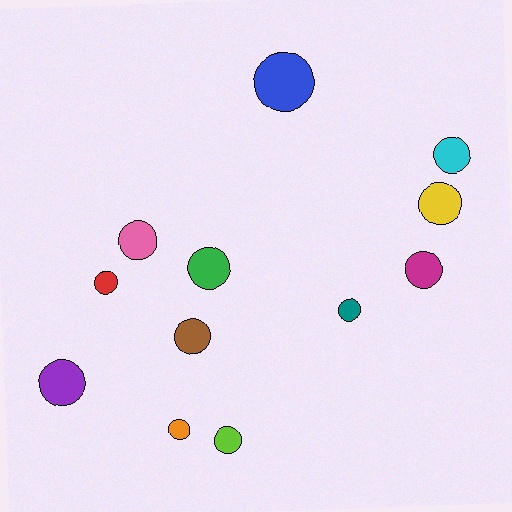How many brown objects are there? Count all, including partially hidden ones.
There is 1 brown object.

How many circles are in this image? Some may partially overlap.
There are 12 circles.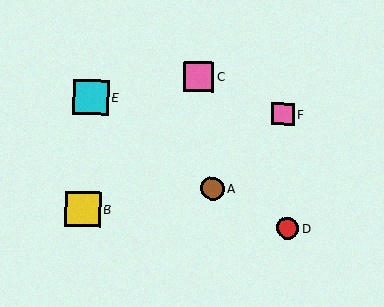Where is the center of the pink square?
The center of the pink square is at (283, 114).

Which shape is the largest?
The cyan square (labeled E) is the largest.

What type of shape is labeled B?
Shape B is a yellow square.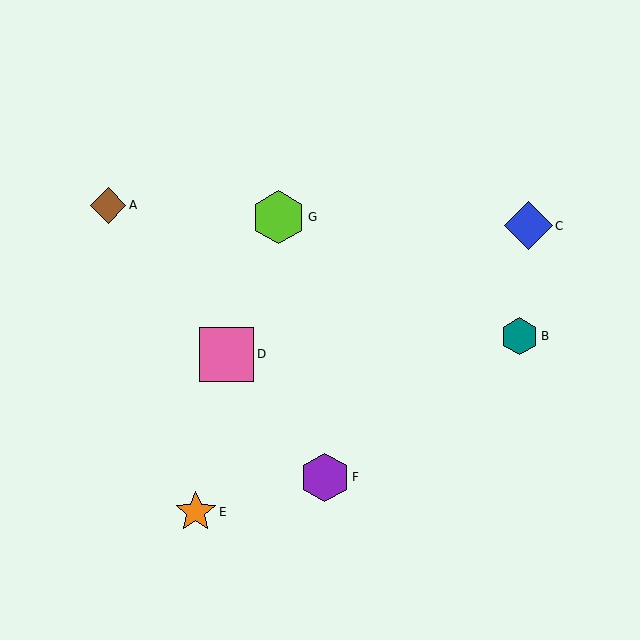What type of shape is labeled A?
Shape A is a brown diamond.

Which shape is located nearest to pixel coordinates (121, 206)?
The brown diamond (labeled A) at (108, 205) is nearest to that location.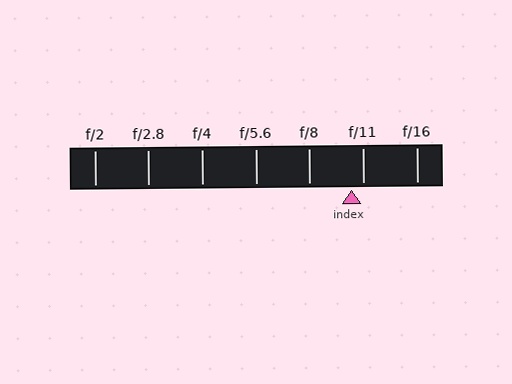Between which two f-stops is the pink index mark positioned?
The index mark is between f/8 and f/11.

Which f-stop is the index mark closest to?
The index mark is closest to f/11.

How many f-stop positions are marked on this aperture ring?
There are 7 f-stop positions marked.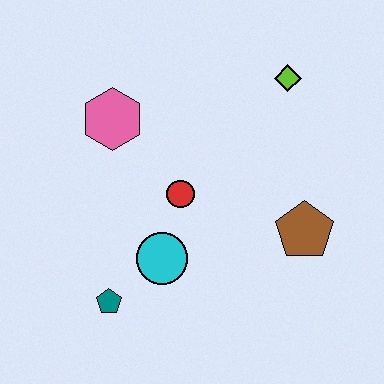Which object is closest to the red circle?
The cyan circle is closest to the red circle.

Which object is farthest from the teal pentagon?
The lime diamond is farthest from the teal pentagon.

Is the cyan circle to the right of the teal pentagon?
Yes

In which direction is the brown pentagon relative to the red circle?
The brown pentagon is to the right of the red circle.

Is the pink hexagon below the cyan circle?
No